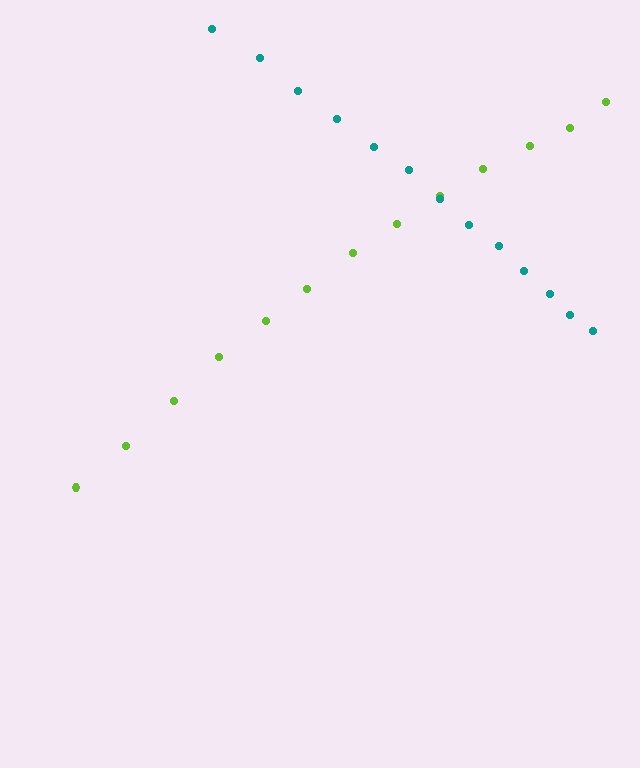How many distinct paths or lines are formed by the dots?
There are 2 distinct paths.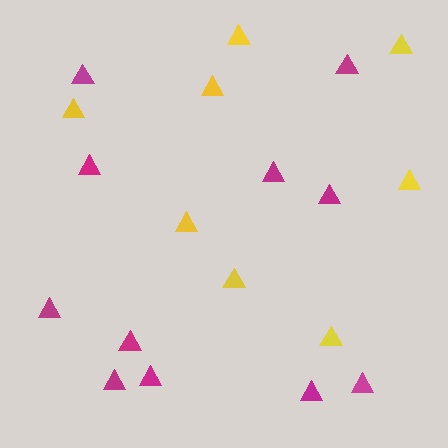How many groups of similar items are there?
There are 2 groups: one group of yellow triangles (8) and one group of magenta triangles (11).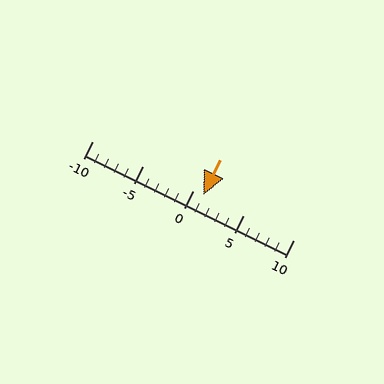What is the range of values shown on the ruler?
The ruler shows values from -10 to 10.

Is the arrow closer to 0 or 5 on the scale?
The arrow is closer to 0.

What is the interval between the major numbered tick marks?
The major tick marks are spaced 5 units apart.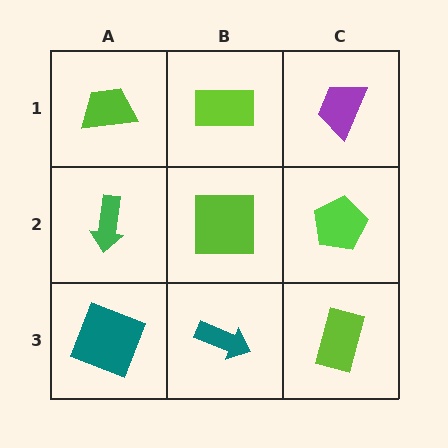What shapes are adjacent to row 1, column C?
A lime pentagon (row 2, column C), a lime rectangle (row 1, column B).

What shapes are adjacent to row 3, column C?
A lime pentagon (row 2, column C), a teal arrow (row 3, column B).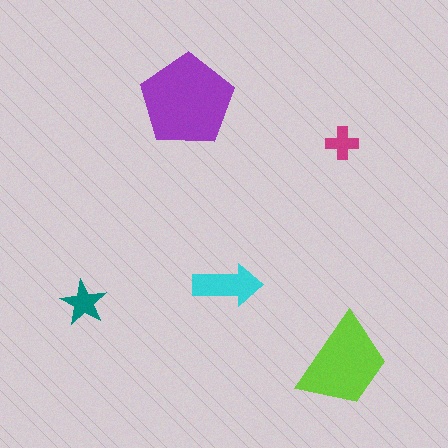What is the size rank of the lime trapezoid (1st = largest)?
2nd.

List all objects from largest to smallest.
The purple pentagon, the lime trapezoid, the cyan arrow, the teal star, the magenta cross.